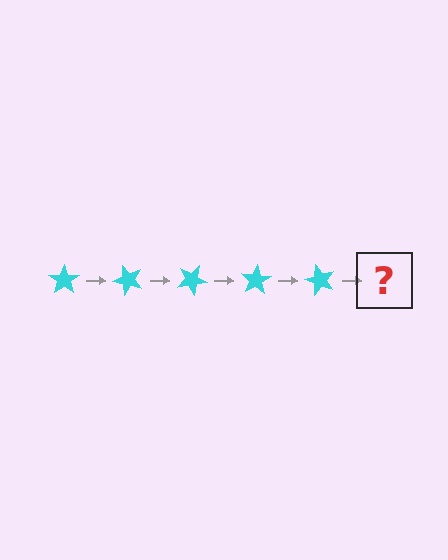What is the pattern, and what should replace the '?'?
The pattern is that the star rotates 50 degrees each step. The '?' should be a cyan star rotated 250 degrees.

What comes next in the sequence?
The next element should be a cyan star rotated 250 degrees.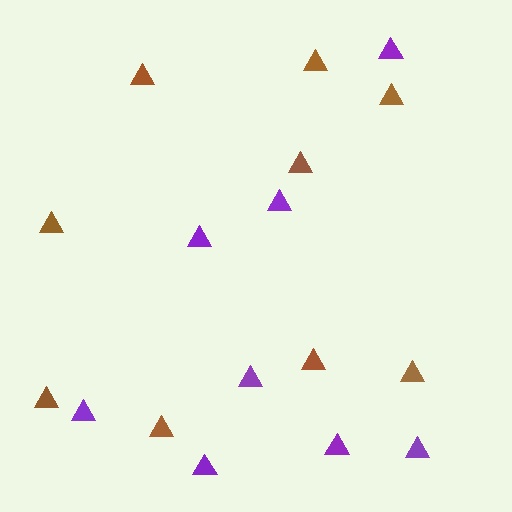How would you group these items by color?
There are 2 groups: one group of brown triangles (9) and one group of purple triangles (8).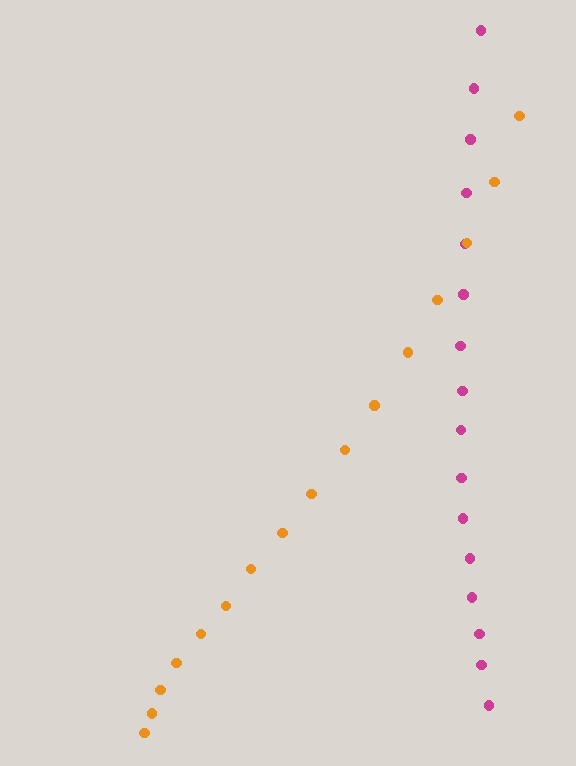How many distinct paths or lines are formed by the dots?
There are 2 distinct paths.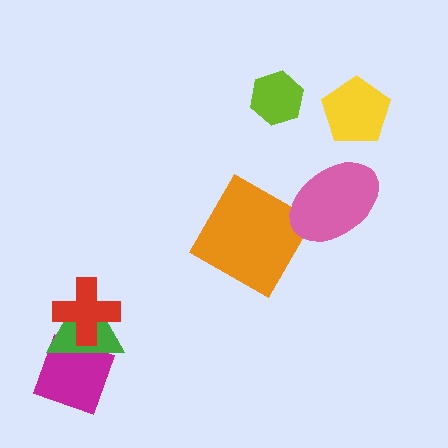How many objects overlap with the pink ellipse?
0 objects overlap with the pink ellipse.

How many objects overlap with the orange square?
0 objects overlap with the orange square.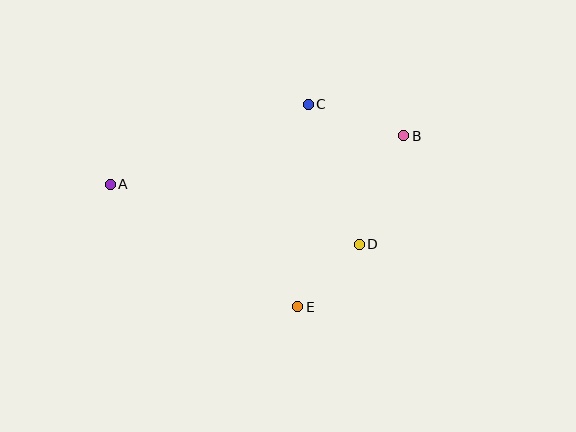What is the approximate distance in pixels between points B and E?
The distance between B and E is approximately 201 pixels.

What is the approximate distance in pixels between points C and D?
The distance between C and D is approximately 149 pixels.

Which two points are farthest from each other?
Points A and B are farthest from each other.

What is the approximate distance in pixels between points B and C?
The distance between B and C is approximately 101 pixels.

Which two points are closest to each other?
Points D and E are closest to each other.